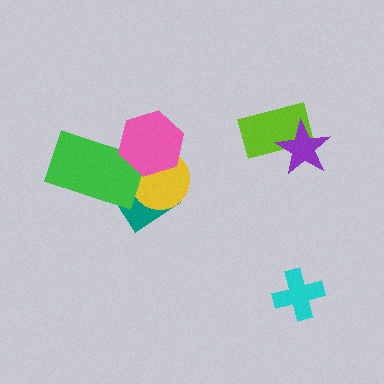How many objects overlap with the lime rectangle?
1 object overlaps with the lime rectangle.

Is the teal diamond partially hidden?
Yes, it is partially covered by another shape.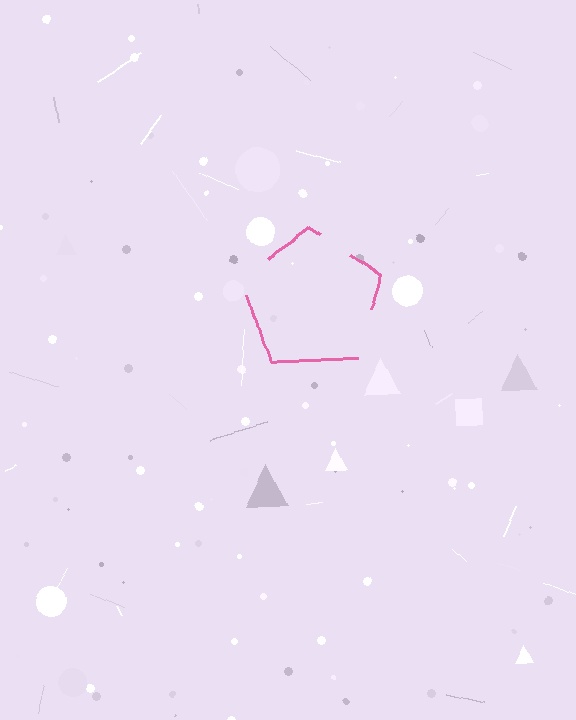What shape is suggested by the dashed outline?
The dashed outline suggests a pentagon.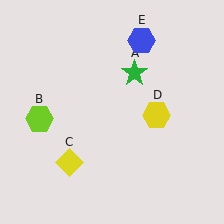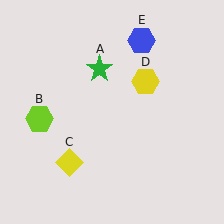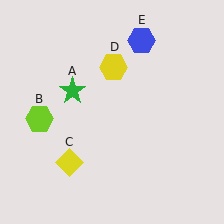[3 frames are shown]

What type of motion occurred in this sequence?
The green star (object A), yellow hexagon (object D) rotated counterclockwise around the center of the scene.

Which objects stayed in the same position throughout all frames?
Lime hexagon (object B) and yellow diamond (object C) and blue hexagon (object E) remained stationary.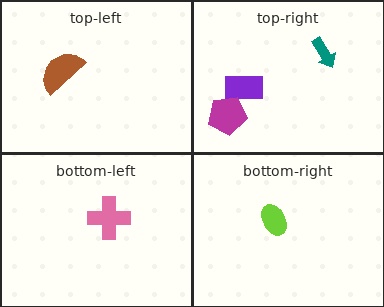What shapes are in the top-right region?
The purple rectangle, the teal arrow, the magenta pentagon.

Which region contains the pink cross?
The bottom-left region.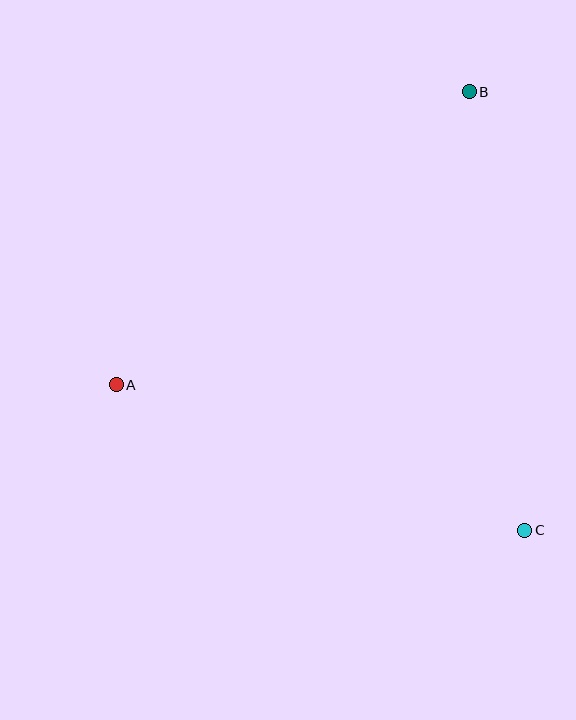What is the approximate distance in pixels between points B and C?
The distance between B and C is approximately 442 pixels.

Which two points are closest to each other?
Points A and C are closest to each other.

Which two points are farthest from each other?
Points A and B are farthest from each other.